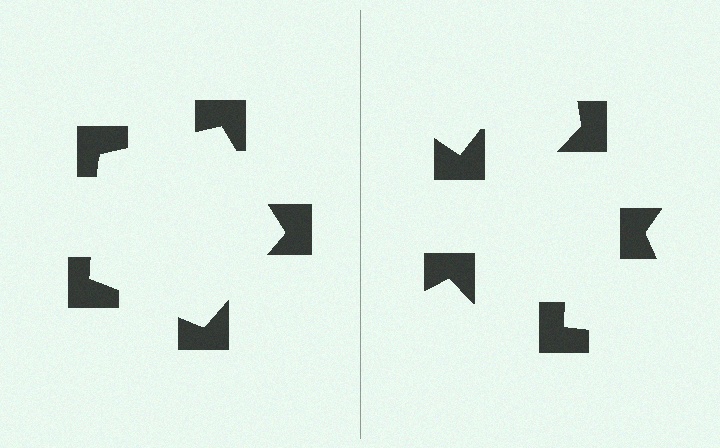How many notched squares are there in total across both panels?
10 — 5 on each side.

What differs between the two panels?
The notched squares are positioned identically on both sides; only the wedge orientations differ. On the left they align to a pentagon; on the right they are misaligned.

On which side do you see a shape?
An illusory pentagon appears on the left side. On the right side the wedge cuts are rotated, so no coherent shape forms.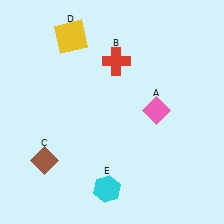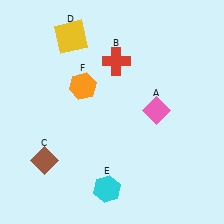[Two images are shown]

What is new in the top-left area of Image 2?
An orange hexagon (F) was added in the top-left area of Image 2.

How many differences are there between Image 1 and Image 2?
There is 1 difference between the two images.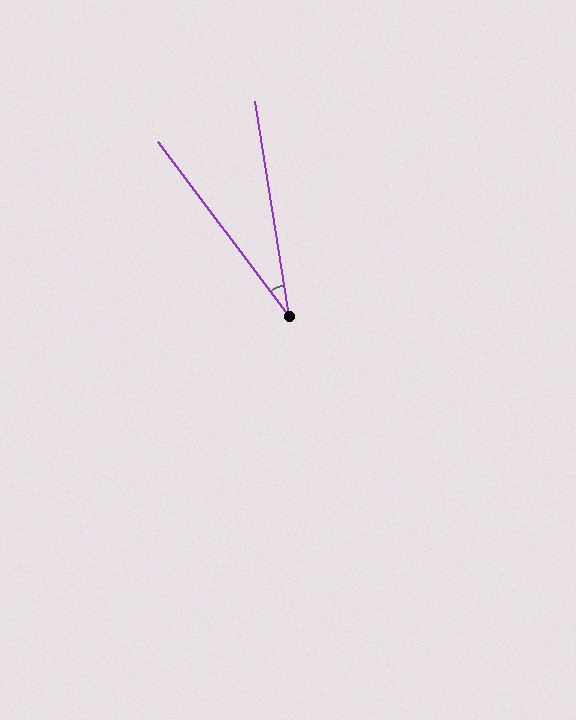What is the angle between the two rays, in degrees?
Approximately 28 degrees.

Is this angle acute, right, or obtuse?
It is acute.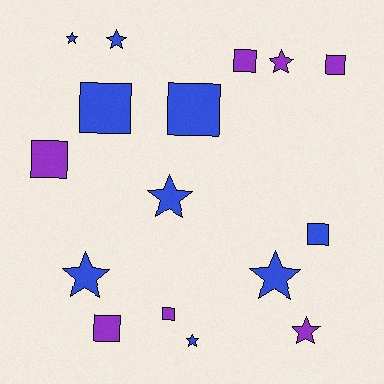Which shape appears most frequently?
Star, with 8 objects.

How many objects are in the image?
There are 16 objects.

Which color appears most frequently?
Blue, with 9 objects.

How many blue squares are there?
There are 3 blue squares.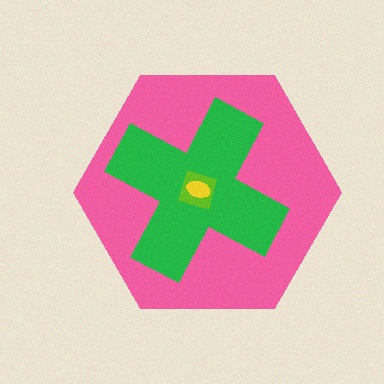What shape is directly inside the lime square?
The yellow ellipse.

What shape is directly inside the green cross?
The lime square.